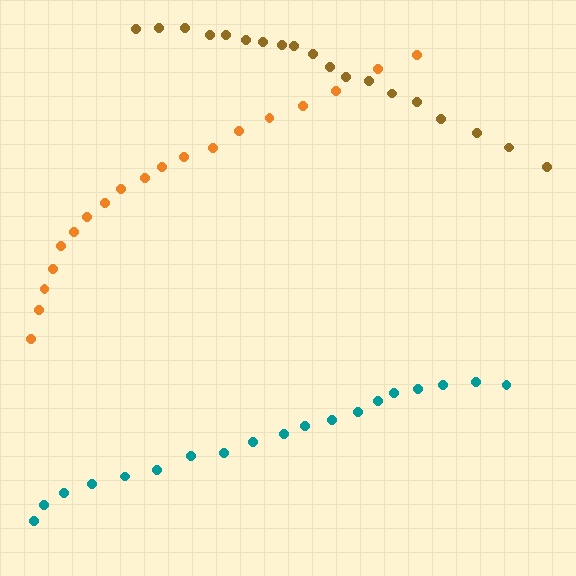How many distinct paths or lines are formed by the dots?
There are 3 distinct paths.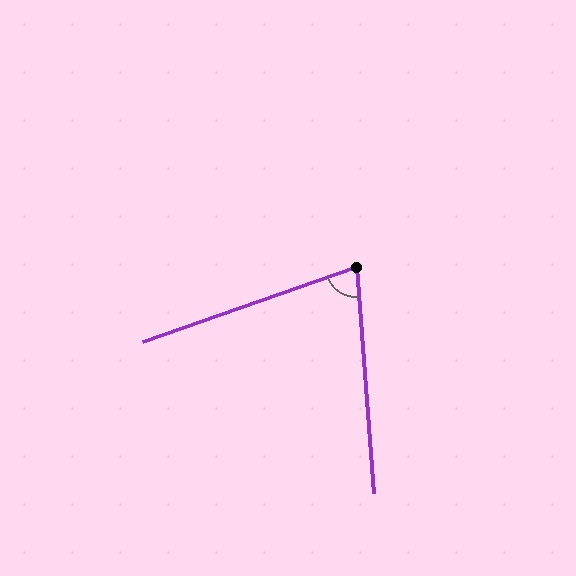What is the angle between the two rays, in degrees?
Approximately 75 degrees.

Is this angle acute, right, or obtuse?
It is acute.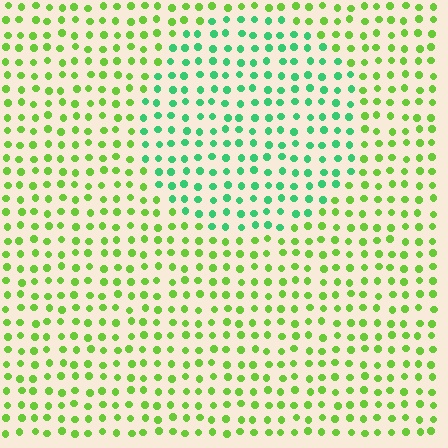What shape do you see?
I see a circle.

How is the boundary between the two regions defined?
The boundary is defined purely by a slight shift in hue (about 44 degrees). Spacing, size, and orientation are identical on both sides.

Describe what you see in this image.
The image is filled with small lime elements in a uniform arrangement. A circle-shaped region is visible where the elements are tinted to a slightly different hue, forming a subtle color boundary.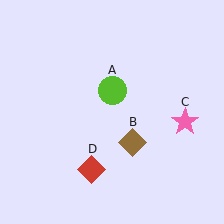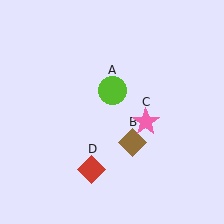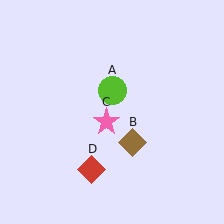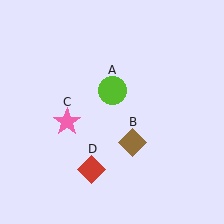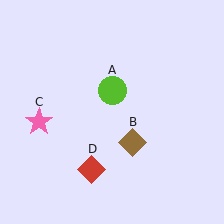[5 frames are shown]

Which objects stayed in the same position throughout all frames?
Lime circle (object A) and brown diamond (object B) and red diamond (object D) remained stationary.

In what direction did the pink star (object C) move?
The pink star (object C) moved left.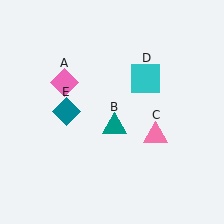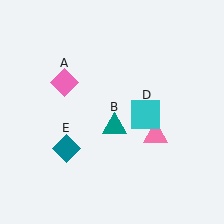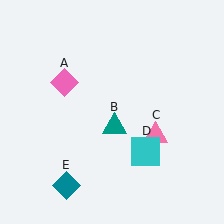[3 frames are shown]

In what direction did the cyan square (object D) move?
The cyan square (object D) moved down.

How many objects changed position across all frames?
2 objects changed position: cyan square (object D), teal diamond (object E).